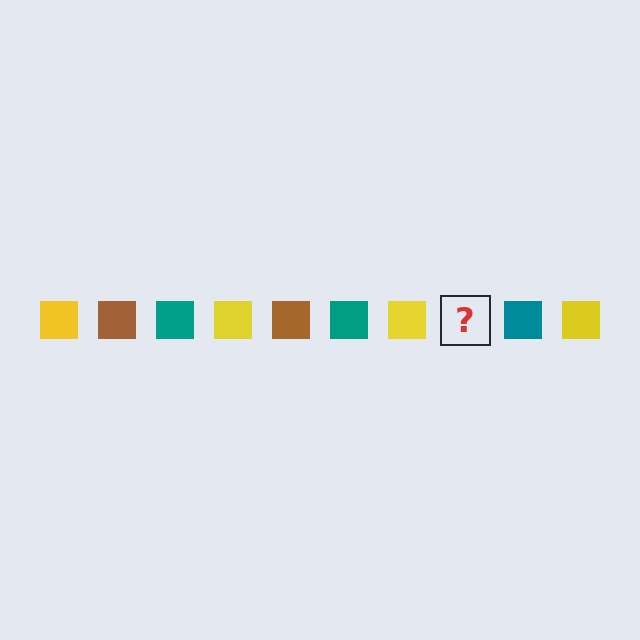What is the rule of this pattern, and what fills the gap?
The rule is that the pattern cycles through yellow, brown, teal squares. The gap should be filled with a brown square.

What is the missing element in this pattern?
The missing element is a brown square.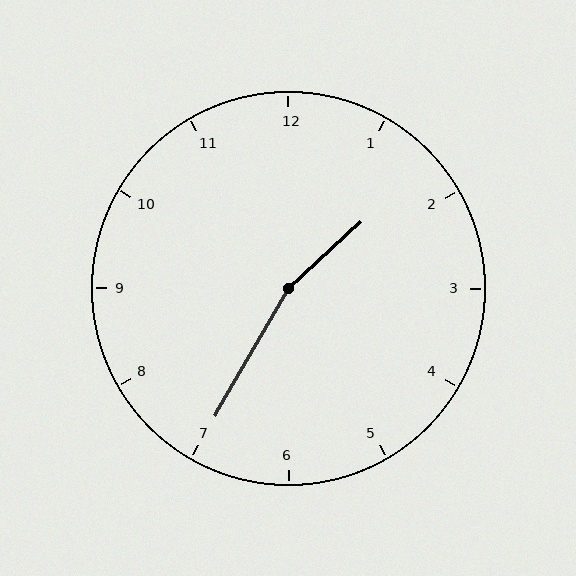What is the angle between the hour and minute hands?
Approximately 162 degrees.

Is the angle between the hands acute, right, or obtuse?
It is obtuse.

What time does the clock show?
1:35.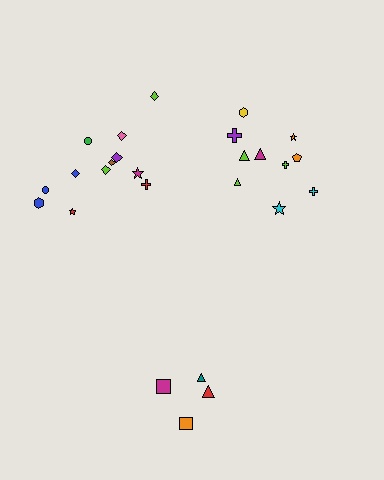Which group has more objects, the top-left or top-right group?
The top-left group.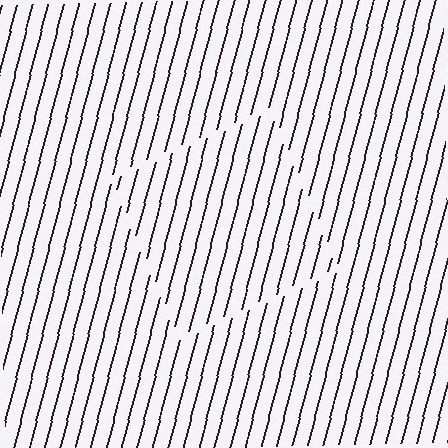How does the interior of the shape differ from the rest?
The interior of the shape contains the same grating, shifted by half a period — the contour is defined by the phase discontinuity where line-ends from the inner and outer gratings abut.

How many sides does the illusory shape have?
4 sides — the line-ends trace a square.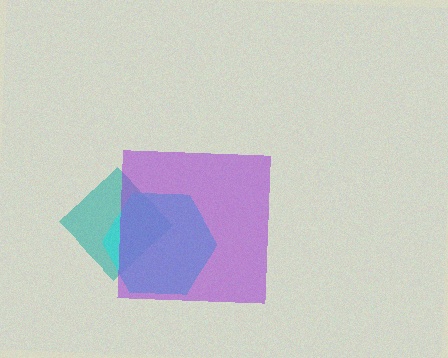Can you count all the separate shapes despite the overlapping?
Yes, there are 3 separate shapes.